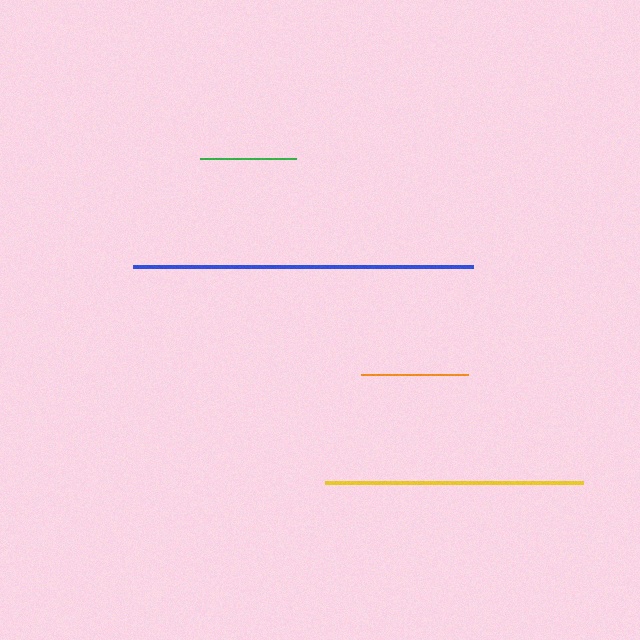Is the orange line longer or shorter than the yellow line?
The yellow line is longer than the orange line.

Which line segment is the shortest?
The green line is the shortest at approximately 96 pixels.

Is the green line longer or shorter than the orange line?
The orange line is longer than the green line.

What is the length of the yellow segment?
The yellow segment is approximately 258 pixels long.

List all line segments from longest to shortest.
From longest to shortest: blue, yellow, orange, green.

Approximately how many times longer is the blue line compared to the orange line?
The blue line is approximately 3.2 times the length of the orange line.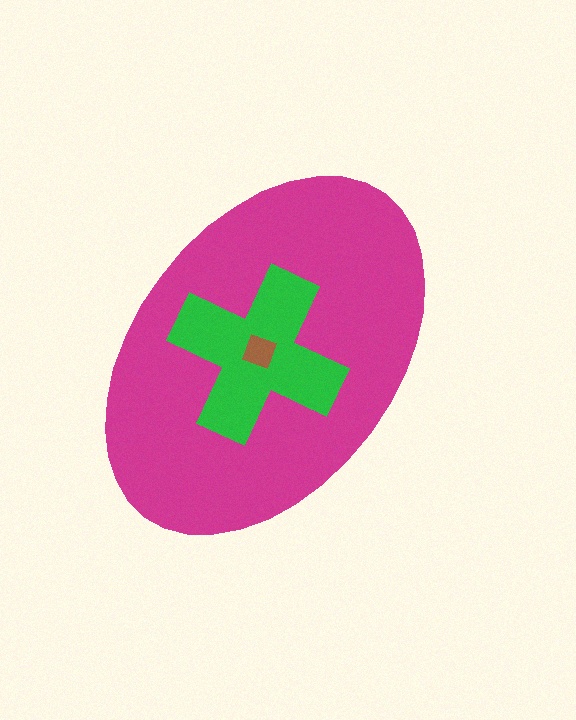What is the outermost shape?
The magenta ellipse.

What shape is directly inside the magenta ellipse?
The green cross.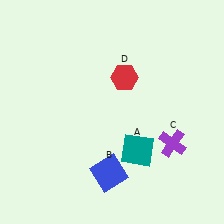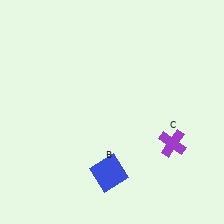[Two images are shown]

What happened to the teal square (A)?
The teal square (A) was removed in Image 2. It was in the bottom-right area of Image 1.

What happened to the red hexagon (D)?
The red hexagon (D) was removed in Image 2. It was in the top-right area of Image 1.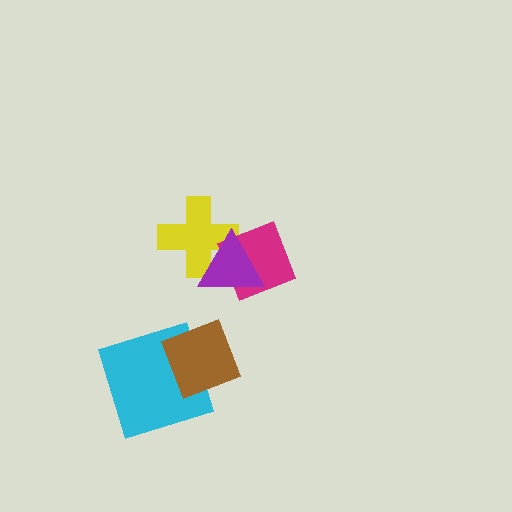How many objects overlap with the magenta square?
2 objects overlap with the magenta square.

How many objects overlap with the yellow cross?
2 objects overlap with the yellow cross.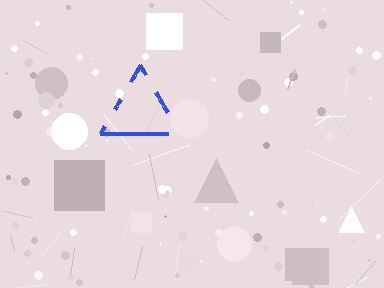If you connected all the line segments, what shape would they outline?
They would outline a triangle.